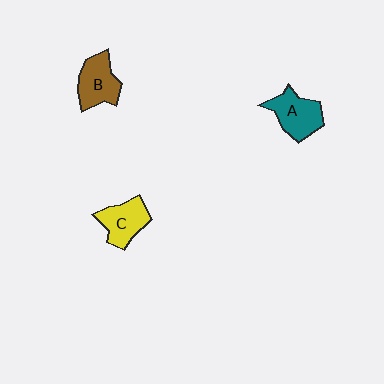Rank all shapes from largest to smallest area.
From largest to smallest: A (teal), B (brown), C (yellow).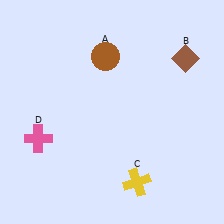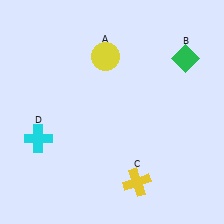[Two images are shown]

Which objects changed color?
A changed from brown to yellow. B changed from brown to green. D changed from pink to cyan.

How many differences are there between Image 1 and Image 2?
There are 3 differences between the two images.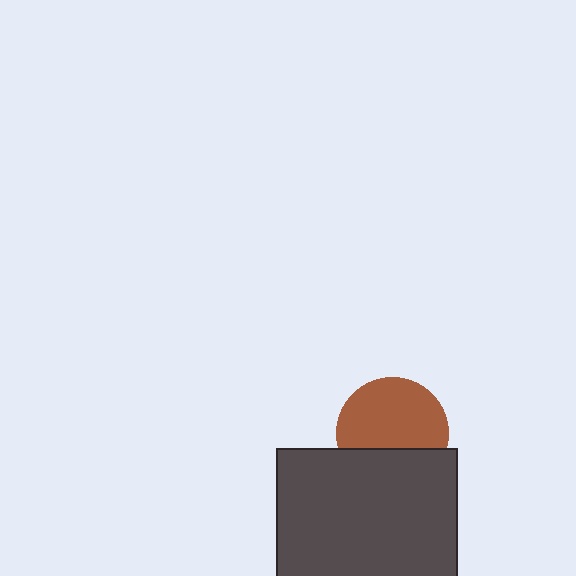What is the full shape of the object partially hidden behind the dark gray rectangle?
The partially hidden object is a brown circle.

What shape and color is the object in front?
The object in front is a dark gray rectangle.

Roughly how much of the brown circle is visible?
Most of it is visible (roughly 66%).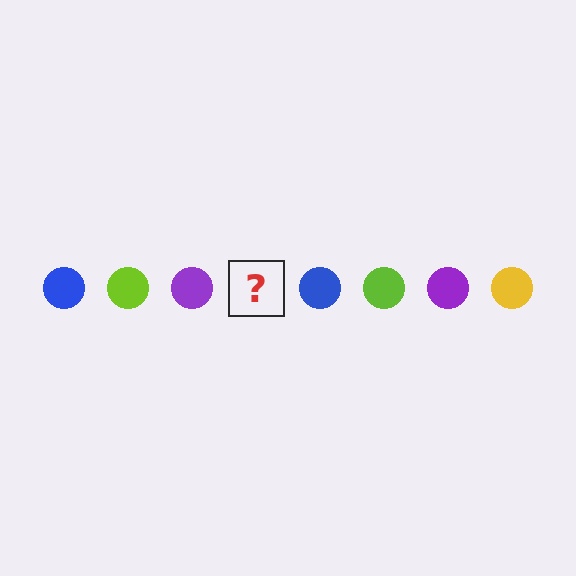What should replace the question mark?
The question mark should be replaced with a yellow circle.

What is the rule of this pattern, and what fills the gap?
The rule is that the pattern cycles through blue, lime, purple, yellow circles. The gap should be filled with a yellow circle.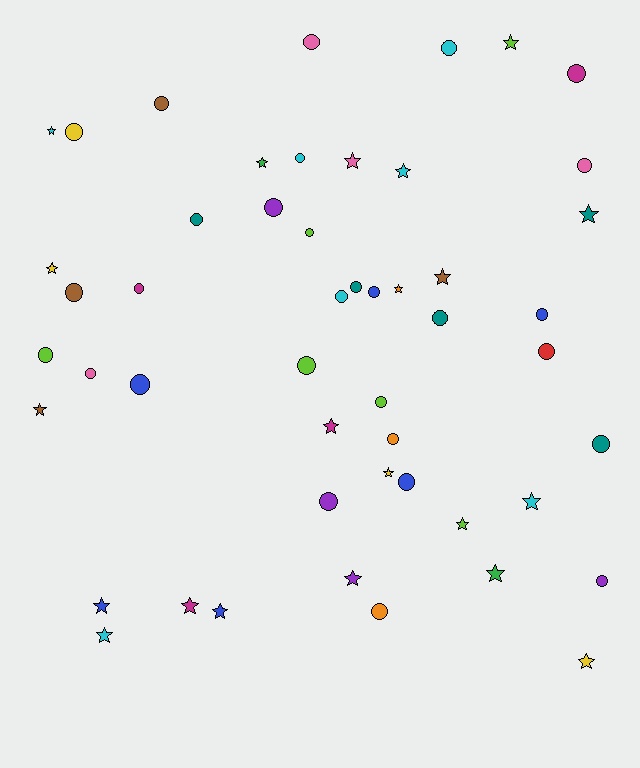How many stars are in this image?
There are 21 stars.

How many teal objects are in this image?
There are 5 teal objects.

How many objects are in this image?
There are 50 objects.